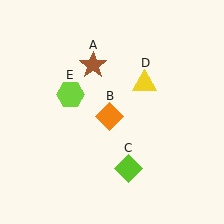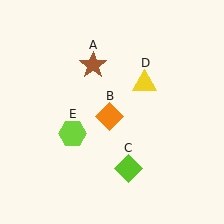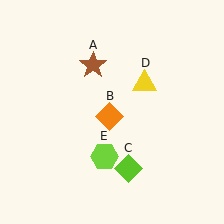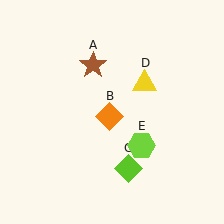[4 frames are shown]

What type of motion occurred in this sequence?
The lime hexagon (object E) rotated counterclockwise around the center of the scene.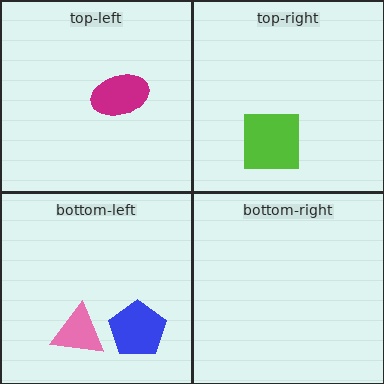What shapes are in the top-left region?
The magenta ellipse.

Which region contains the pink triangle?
The bottom-left region.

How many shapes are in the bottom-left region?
2.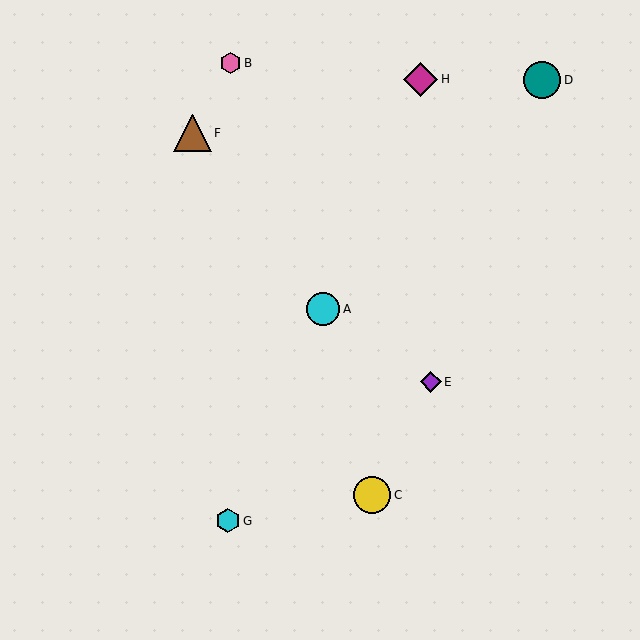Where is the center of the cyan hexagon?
The center of the cyan hexagon is at (228, 521).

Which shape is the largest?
The teal circle (labeled D) is the largest.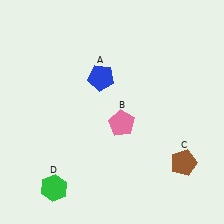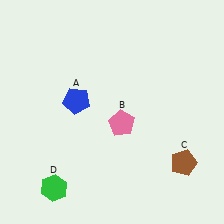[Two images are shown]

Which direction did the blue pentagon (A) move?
The blue pentagon (A) moved left.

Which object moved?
The blue pentagon (A) moved left.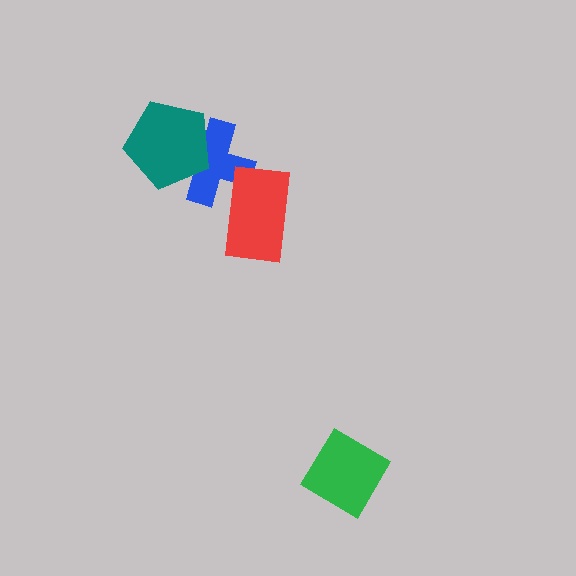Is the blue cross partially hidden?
Yes, it is partially covered by another shape.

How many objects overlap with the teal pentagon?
1 object overlaps with the teal pentagon.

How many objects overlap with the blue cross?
2 objects overlap with the blue cross.